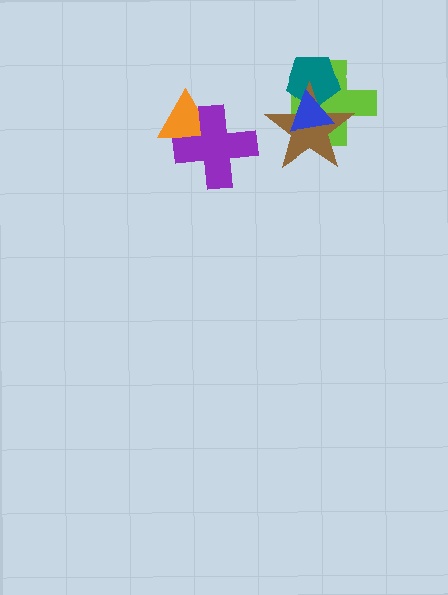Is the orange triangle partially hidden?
Yes, it is partially covered by another shape.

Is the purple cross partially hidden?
No, no other shape covers it.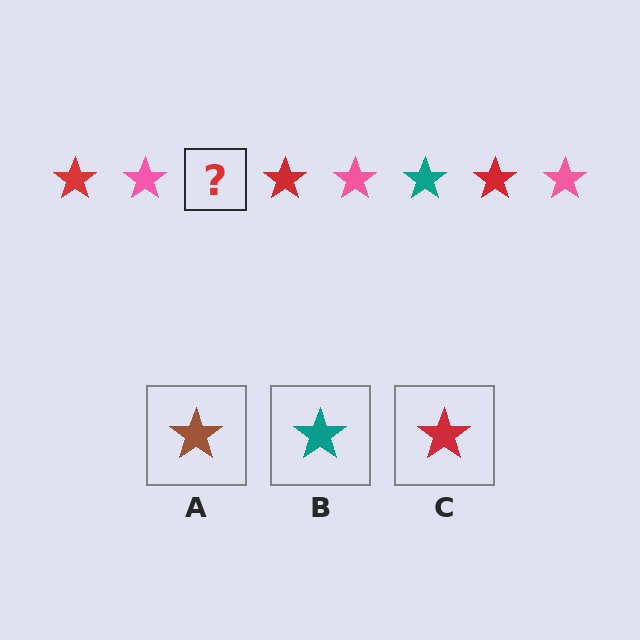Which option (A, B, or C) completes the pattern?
B.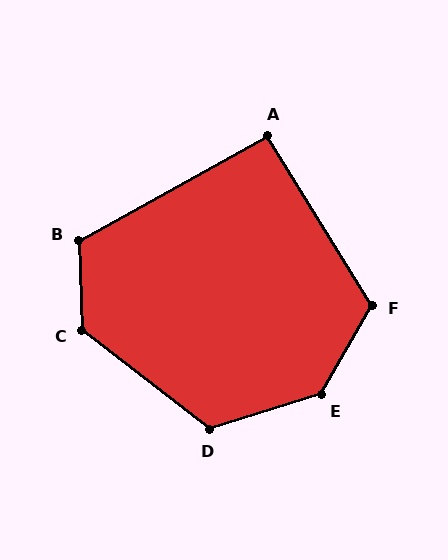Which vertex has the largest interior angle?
E, at approximately 137 degrees.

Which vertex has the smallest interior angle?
A, at approximately 93 degrees.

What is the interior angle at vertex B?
Approximately 117 degrees (obtuse).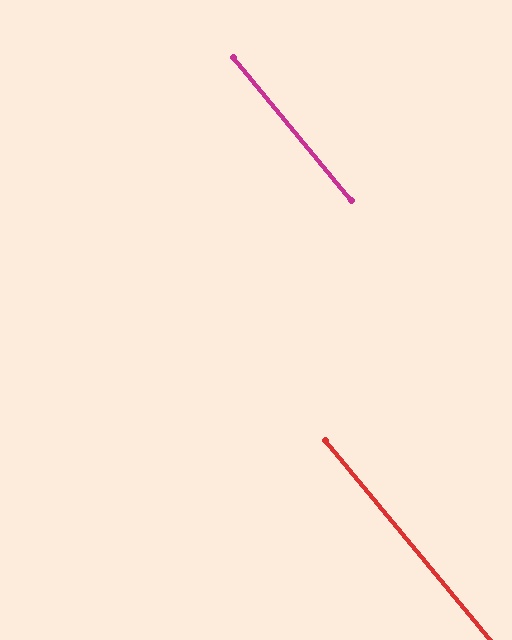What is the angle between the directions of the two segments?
Approximately 0 degrees.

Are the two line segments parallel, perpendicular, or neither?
Parallel — their directions differ by only 0.3°.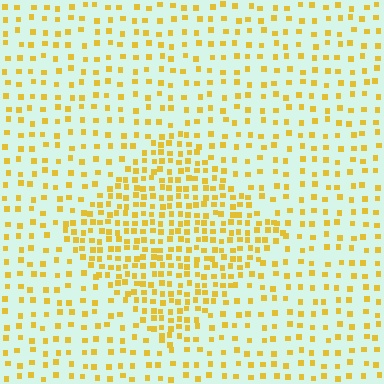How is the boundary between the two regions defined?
The boundary is defined by a change in element density (approximately 2.1x ratio). All elements are the same color, size, and shape.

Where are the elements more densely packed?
The elements are more densely packed inside the diamond boundary.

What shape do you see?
I see a diamond.